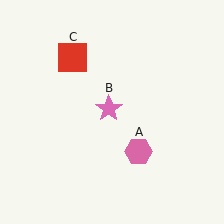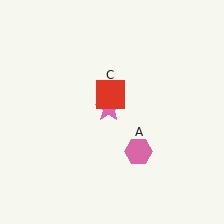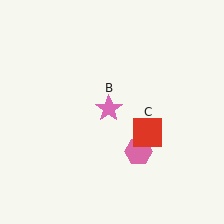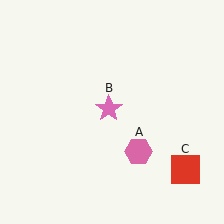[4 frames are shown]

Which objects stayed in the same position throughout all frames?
Pink hexagon (object A) and pink star (object B) remained stationary.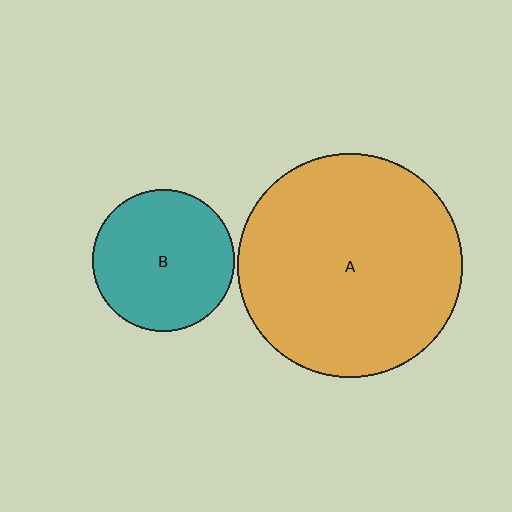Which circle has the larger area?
Circle A (orange).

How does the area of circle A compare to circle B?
Approximately 2.5 times.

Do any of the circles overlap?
No, none of the circles overlap.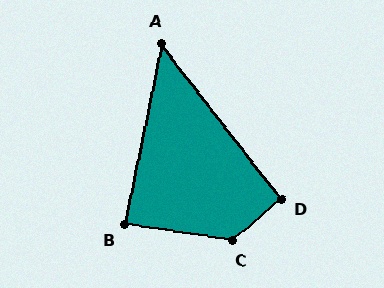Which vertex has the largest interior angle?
C, at approximately 130 degrees.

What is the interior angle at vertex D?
Approximately 93 degrees (approximately right).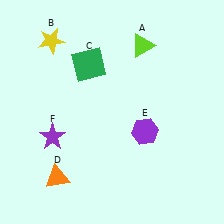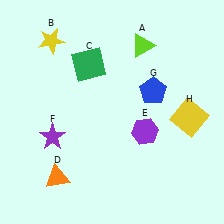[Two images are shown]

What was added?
A blue pentagon (G), a yellow square (H) were added in Image 2.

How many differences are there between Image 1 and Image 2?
There are 2 differences between the two images.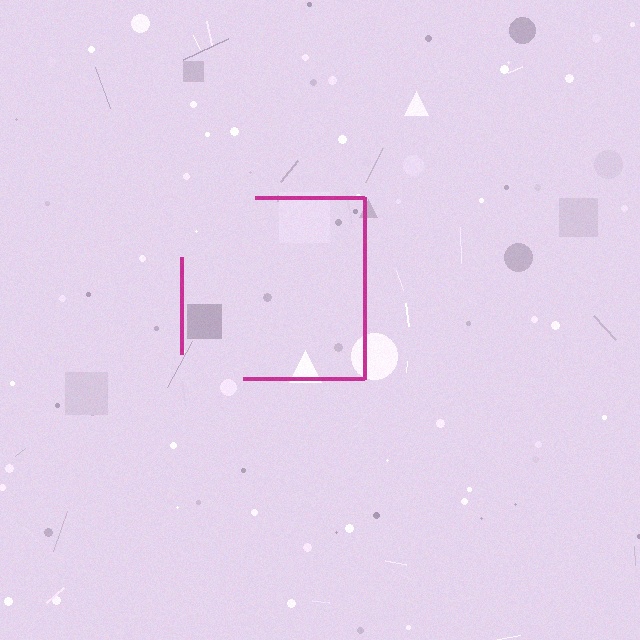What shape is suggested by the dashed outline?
The dashed outline suggests a square.